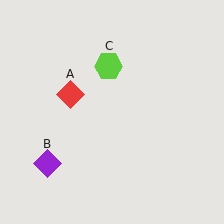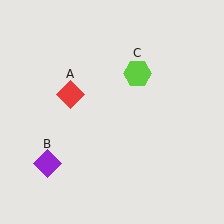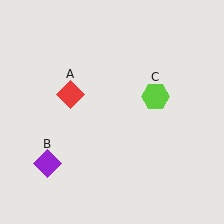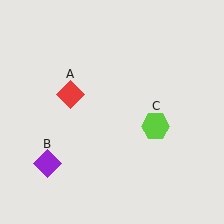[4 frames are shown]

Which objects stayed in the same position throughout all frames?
Red diamond (object A) and purple diamond (object B) remained stationary.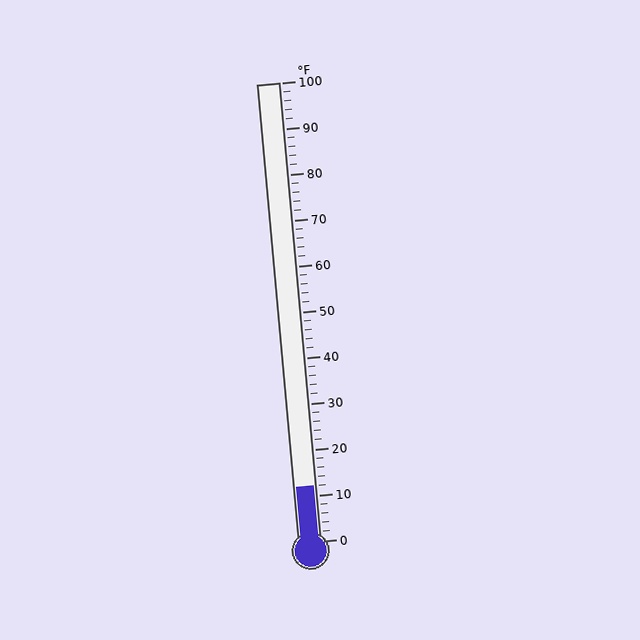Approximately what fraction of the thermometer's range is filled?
The thermometer is filled to approximately 10% of its range.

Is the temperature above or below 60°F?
The temperature is below 60°F.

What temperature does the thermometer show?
The thermometer shows approximately 12°F.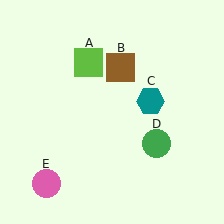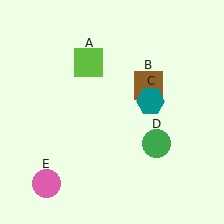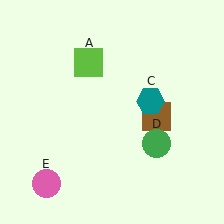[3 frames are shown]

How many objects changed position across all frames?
1 object changed position: brown square (object B).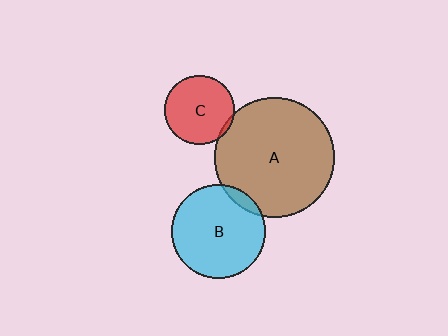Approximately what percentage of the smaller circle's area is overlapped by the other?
Approximately 5%.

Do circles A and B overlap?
Yes.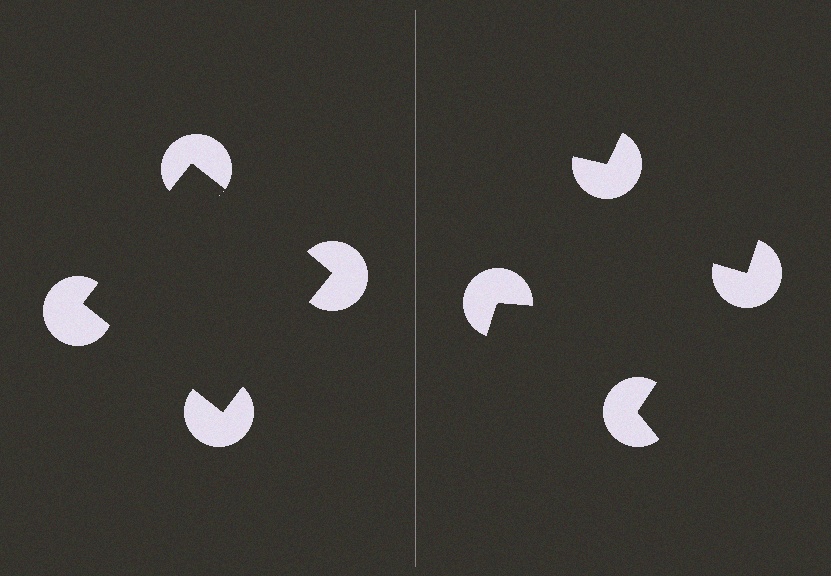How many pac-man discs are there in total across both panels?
8 — 4 on each side.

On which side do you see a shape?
An illusory square appears on the left side. On the right side the wedge cuts are rotated, so no coherent shape forms.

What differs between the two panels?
The pac-man discs are positioned identically on both sides; only the wedge orientations differ. On the left they align to a square; on the right they are misaligned.